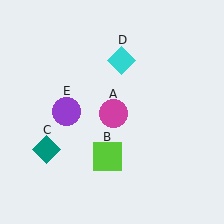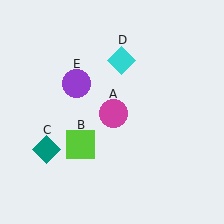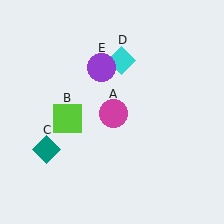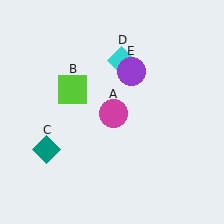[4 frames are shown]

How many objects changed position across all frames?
2 objects changed position: lime square (object B), purple circle (object E).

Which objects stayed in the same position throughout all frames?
Magenta circle (object A) and teal diamond (object C) and cyan diamond (object D) remained stationary.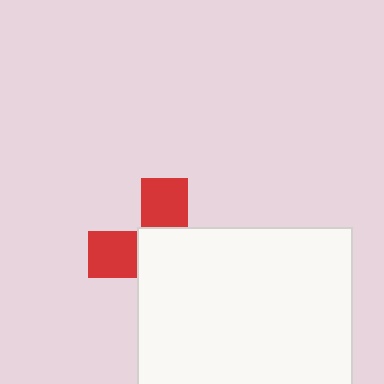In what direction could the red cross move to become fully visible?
The red cross could move toward the upper-left. That would shift it out from behind the white square entirely.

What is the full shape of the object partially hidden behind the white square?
The partially hidden object is a red cross.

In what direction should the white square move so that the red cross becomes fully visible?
The white square should move toward the lower-right. That is the shortest direction to clear the overlap and leave the red cross fully visible.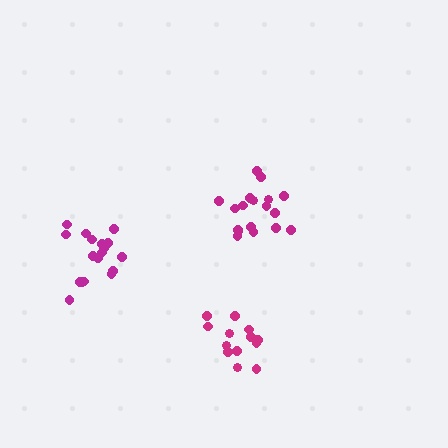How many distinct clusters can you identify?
There are 3 distinct clusters.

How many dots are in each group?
Group 1: 19 dots, Group 2: 18 dots, Group 3: 14 dots (51 total).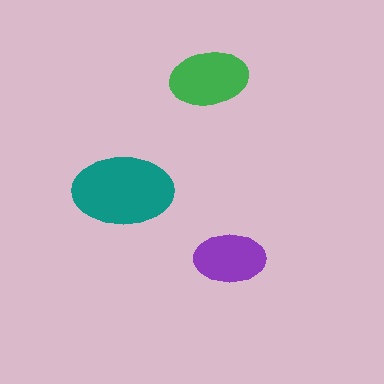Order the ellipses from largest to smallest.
the teal one, the green one, the purple one.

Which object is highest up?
The green ellipse is topmost.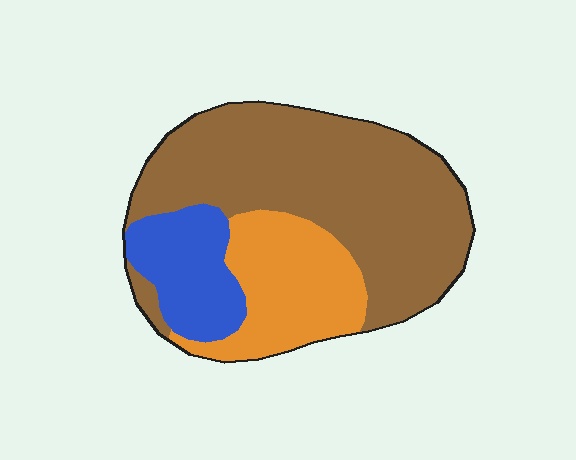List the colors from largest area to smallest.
From largest to smallest: brown, orange, blue.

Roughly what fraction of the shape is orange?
Orange covers about 25% of the shape.